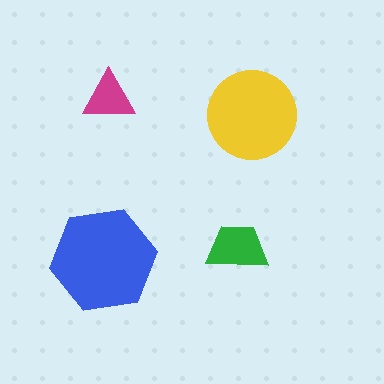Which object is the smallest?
The magenta triangle.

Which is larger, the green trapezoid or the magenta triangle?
The green trapezoid.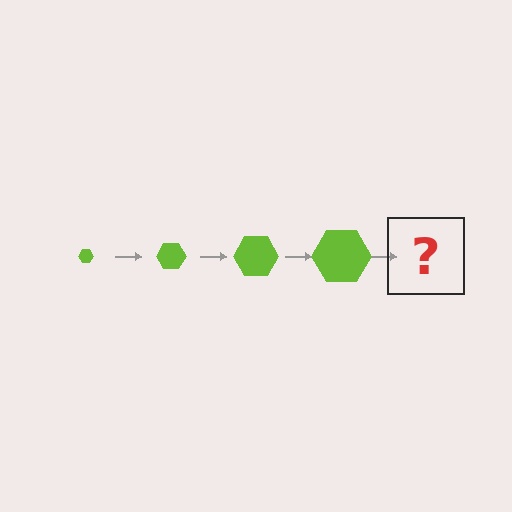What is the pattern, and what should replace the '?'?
The pattern is that the hexagon gets progressively larger each step. The '?' should be a lime hexagon, larger than the previous one.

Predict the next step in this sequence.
The next step is a lime hexagon, larger than the previous one.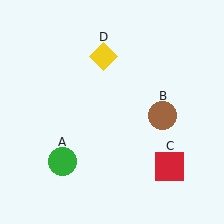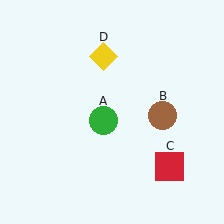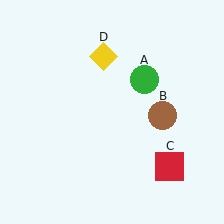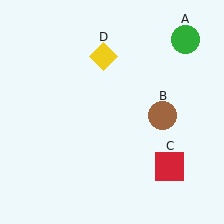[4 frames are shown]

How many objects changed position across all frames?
1 object changed position: green circle (object A).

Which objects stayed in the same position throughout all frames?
Brown circle (object B) and red square (object C) and yellow diamond (object D) remained stationary.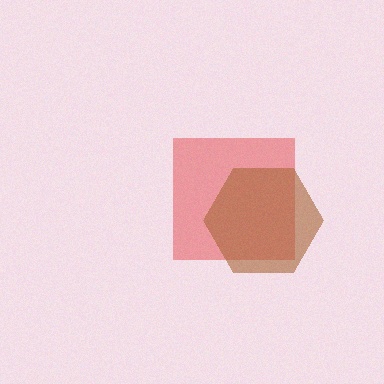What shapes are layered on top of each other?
The layered shapes are: a red square, a brown hexagon.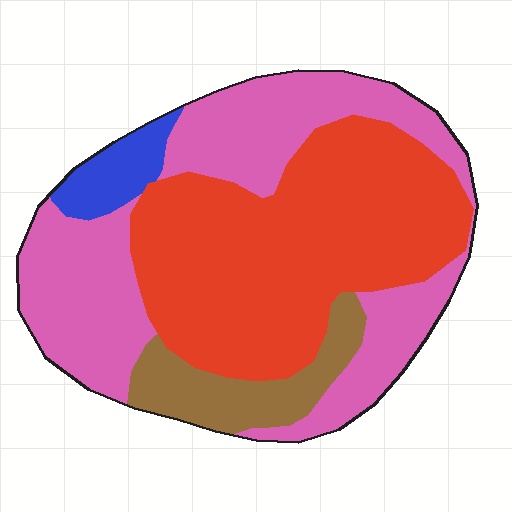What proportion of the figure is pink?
Pink takes up between a quarter and a half of the figure.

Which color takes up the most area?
Red, at roughly 45%.